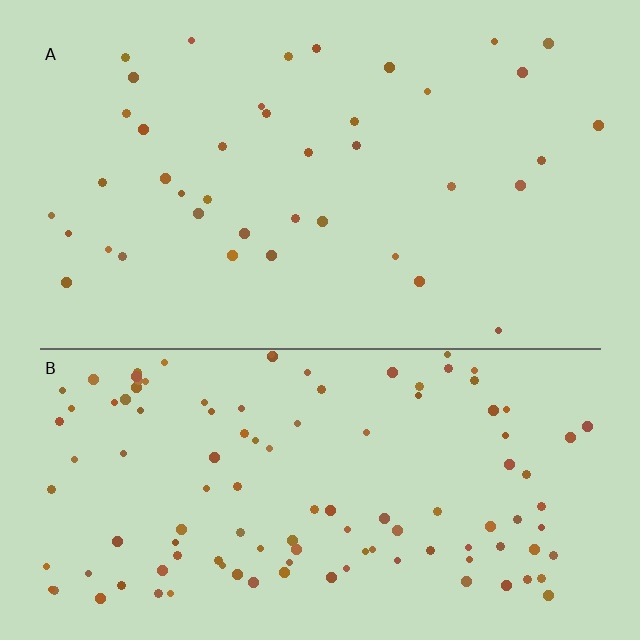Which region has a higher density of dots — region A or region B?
B (the bottom).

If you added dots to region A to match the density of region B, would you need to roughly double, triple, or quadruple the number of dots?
Approximately triple.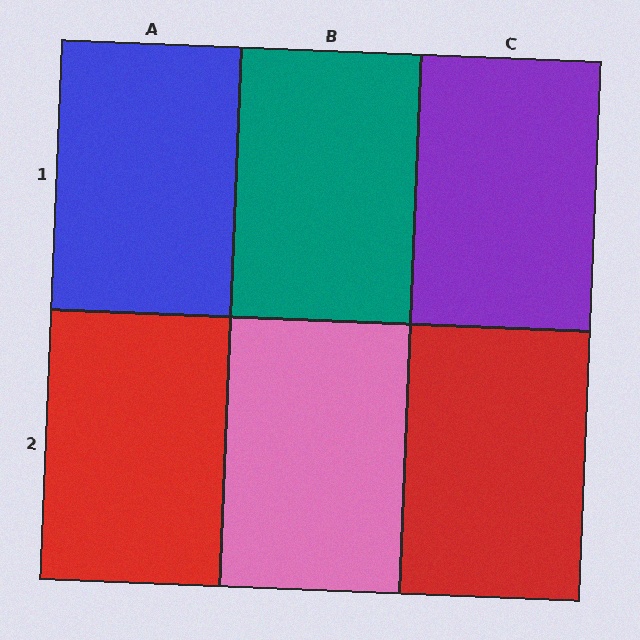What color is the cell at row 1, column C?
Purple.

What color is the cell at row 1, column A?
Blue.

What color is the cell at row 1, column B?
Teal.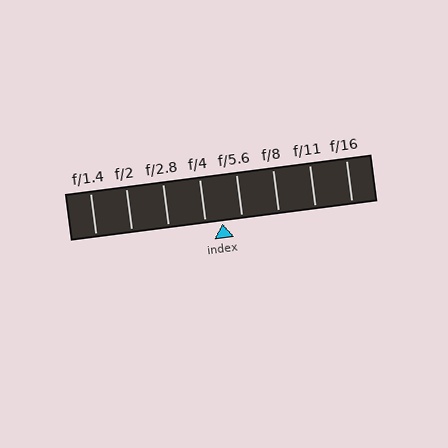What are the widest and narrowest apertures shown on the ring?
The widest aperture shown is f/1.4 and the narrowest is f/16.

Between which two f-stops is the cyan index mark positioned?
The index mark is between f/4 and f/5.6.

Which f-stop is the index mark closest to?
The index mark is closest to f/4.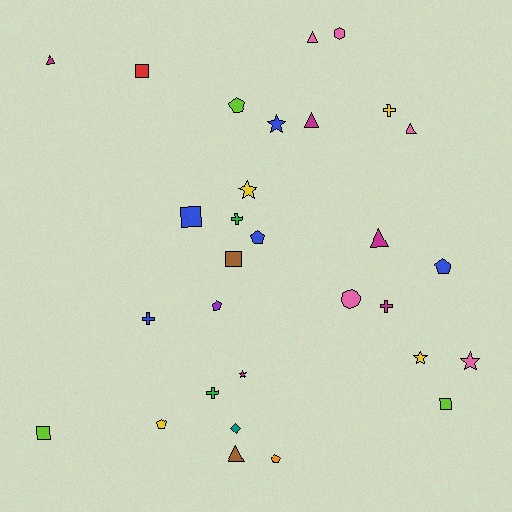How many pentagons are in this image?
There are 6 pentagons.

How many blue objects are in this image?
There are 5 blue objects.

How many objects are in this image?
There are 30 objects.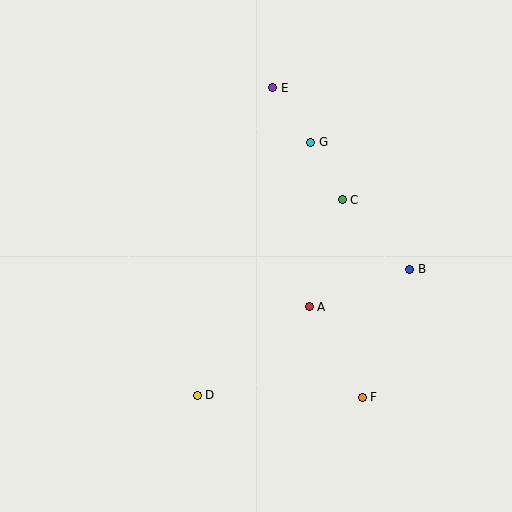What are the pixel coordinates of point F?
Point F is at (362, 397).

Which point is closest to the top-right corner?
Point G is closest to the top-right corner.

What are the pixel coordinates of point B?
Point B is at (410, 269).